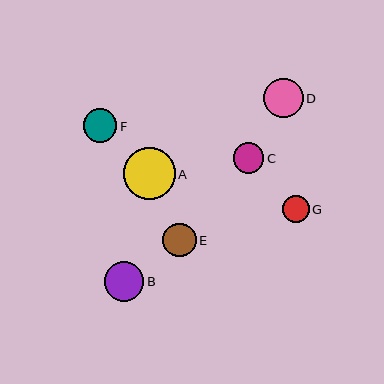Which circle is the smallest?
Circle G is the smallest with a size of approximately 27 pixels.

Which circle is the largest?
Circle A is the largest with a size of approximately 52 pixels.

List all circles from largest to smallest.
From largest to smallest: A, D, B, E, F, C, G.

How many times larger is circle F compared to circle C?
Circle F is approximately 1.1 times the size of circle C.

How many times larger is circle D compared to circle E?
Circle D is approximately 1.2 times the size of circle E.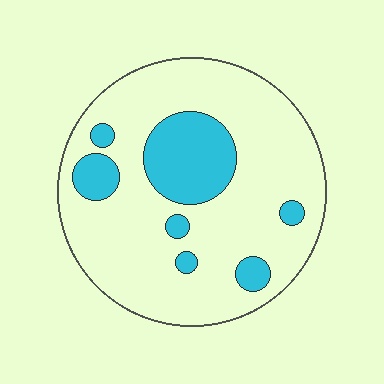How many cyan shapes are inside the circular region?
7.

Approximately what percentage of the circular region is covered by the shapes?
Approximately 20%.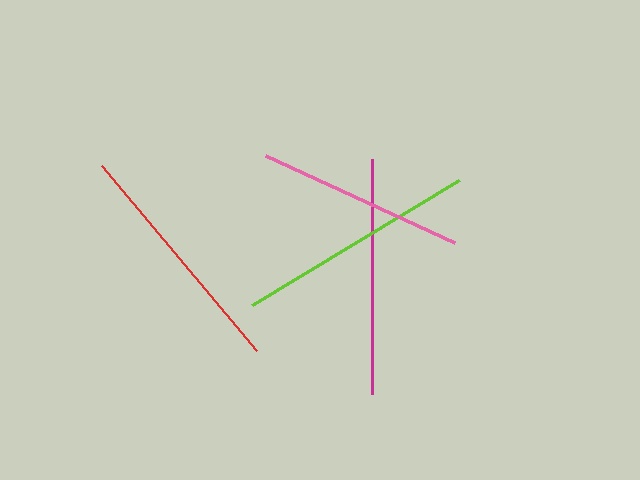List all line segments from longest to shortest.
From longest to shortest: lime, red, magenta, pink.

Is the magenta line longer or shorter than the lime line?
The lime line is longer than the magenta line.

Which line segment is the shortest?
The pink line is the shortest at approximately 208 pixels.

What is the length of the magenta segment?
The magenta segment is approximately 235 pixels long.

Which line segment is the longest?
The lime line is the longest at approximately 242 pixels.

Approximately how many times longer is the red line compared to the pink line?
The red line is approximately 1.2 times the length of the pink line.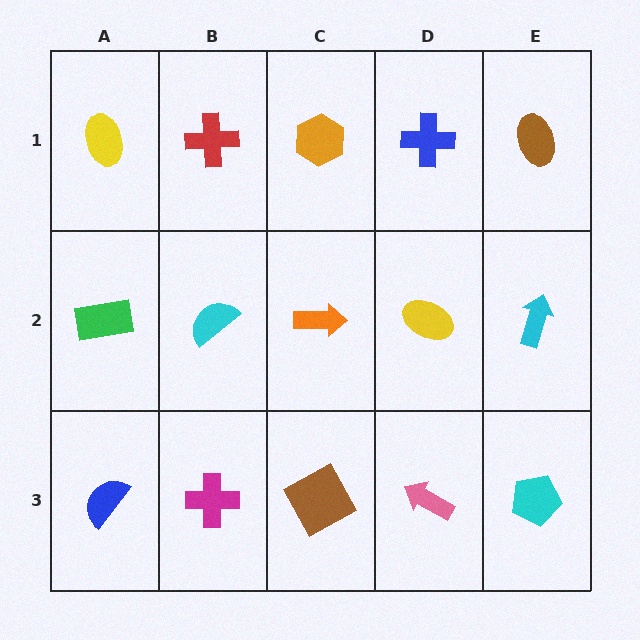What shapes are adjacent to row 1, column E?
A cyan arrow (row 2, column E), a blue cross (row 1, column D).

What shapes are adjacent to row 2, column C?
An orange hexagon (row 1, column C), a brown square (row 3, column C), a cyan semicircle (row 2, column B), a yellow ellipse (row 2, column D).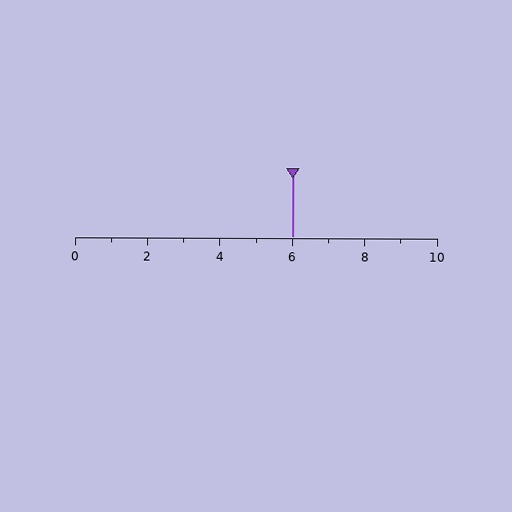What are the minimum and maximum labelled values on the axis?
The axis runs from 0 to 10.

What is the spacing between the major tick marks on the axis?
The major ticks are spaced 2 apart.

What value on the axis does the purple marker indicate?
The marker indicates approximately 6.